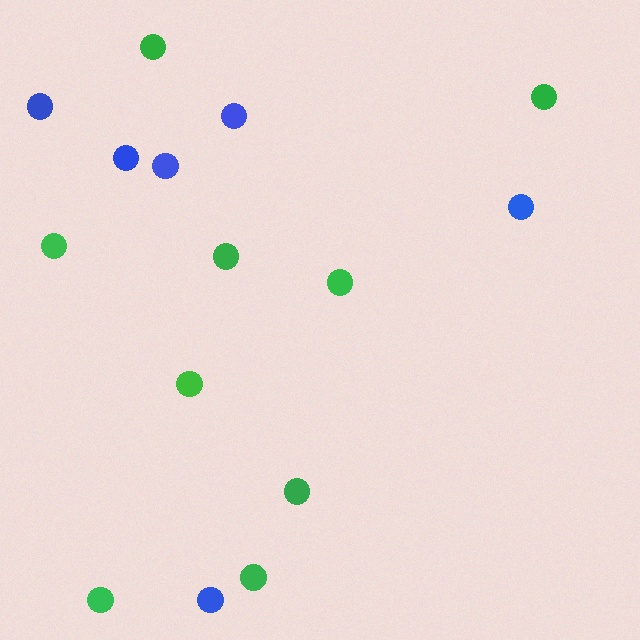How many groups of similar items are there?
There are 2 groups: one group of blue circles (6) and one group of green circles (9).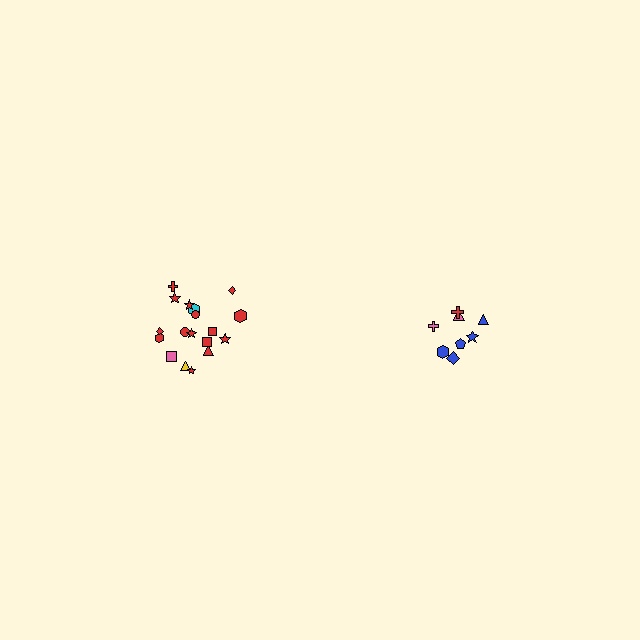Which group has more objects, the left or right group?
The left group.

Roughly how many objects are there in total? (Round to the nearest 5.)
Roughly 25 objects in total.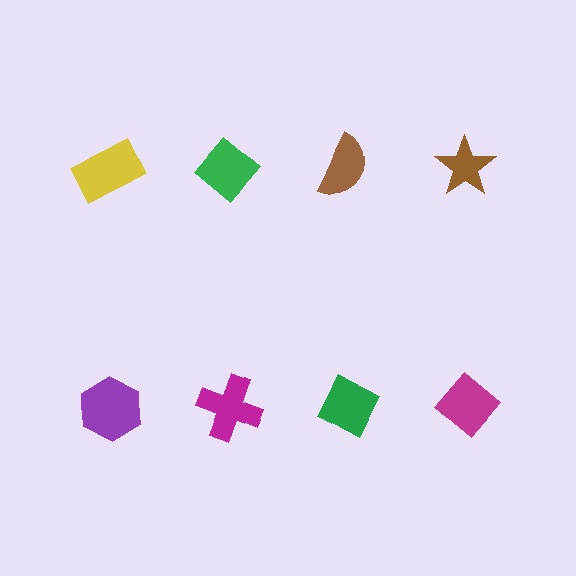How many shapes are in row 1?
4 shapes.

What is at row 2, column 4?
A magenta diamond.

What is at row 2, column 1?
A purple hexagon.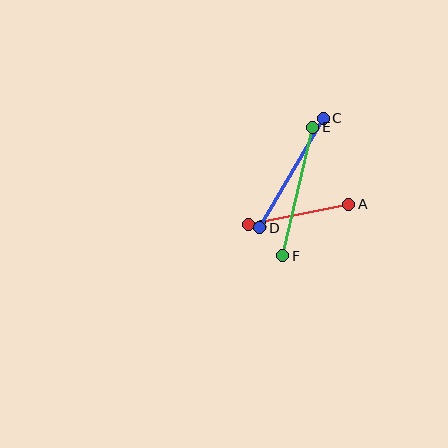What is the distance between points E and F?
The distance is approximately 132 pixels.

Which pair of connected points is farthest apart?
Points E and F are farthest apart.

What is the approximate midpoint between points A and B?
The midpoint is at approximately (299, 215) pixels.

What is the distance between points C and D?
The distance is approximately 126 pixels.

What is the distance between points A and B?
The distance is approximately 102 pixels.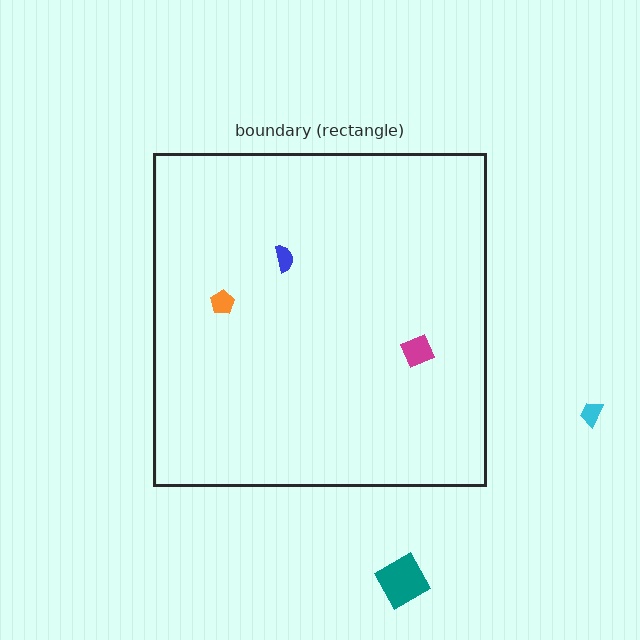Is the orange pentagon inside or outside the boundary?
Inside.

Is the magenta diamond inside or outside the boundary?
Inside.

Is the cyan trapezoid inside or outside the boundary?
Outside.